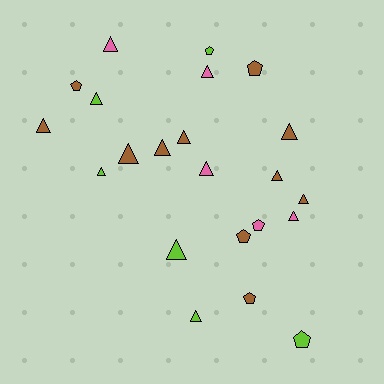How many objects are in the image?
There are 22 objects.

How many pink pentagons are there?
There is 1 pink pentagon.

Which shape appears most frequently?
Triangle, with 15 objects.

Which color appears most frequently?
Brown, with 11 objects.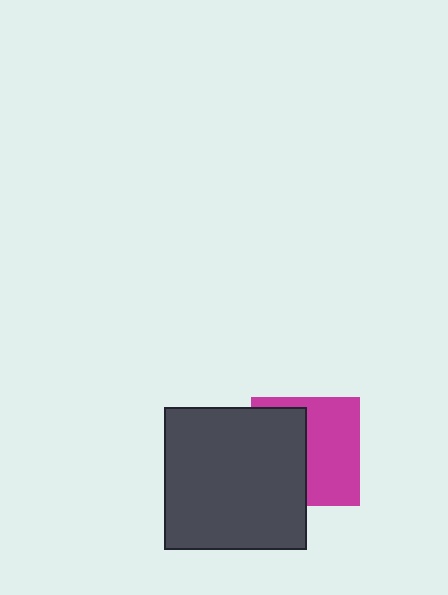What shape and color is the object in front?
The object in front is a dark gray square.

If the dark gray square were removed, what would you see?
You would see the complete magenta square.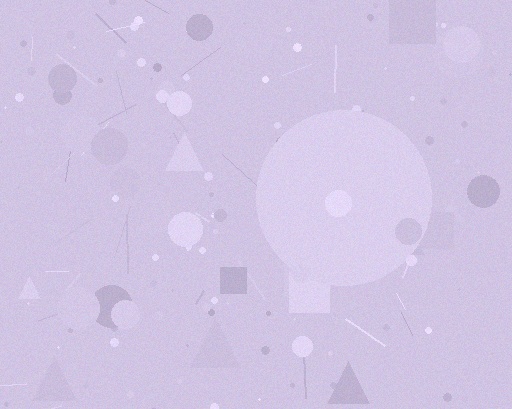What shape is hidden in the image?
A circle is hidden in the image.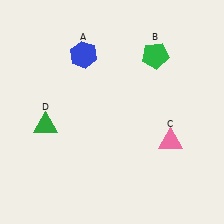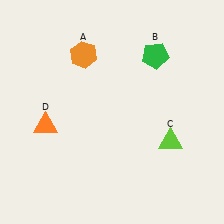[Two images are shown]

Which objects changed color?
A changed from blue to orange. C changed from pink to lime. D changed from green to orange.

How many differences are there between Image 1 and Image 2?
There are 3 differences between the two images.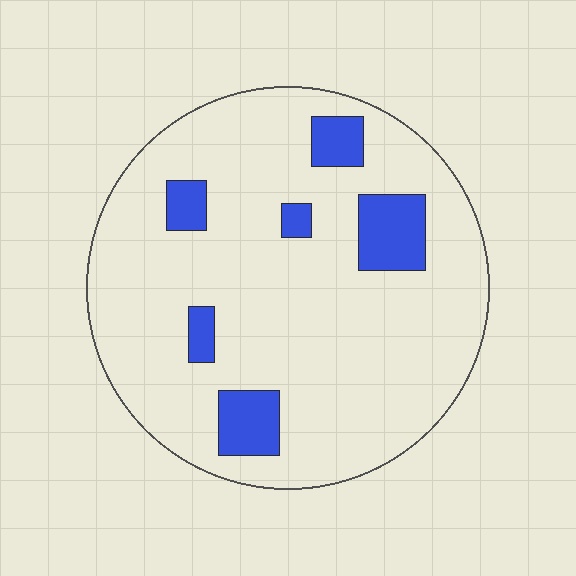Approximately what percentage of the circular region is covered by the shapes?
Approximately 15%.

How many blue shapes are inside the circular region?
6.